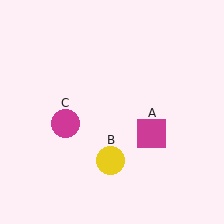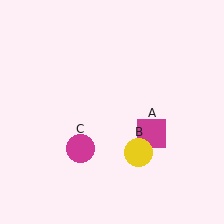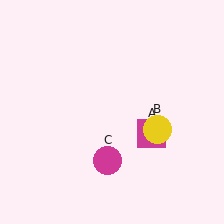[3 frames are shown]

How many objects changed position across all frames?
2 objects changed position: yellow circle (object B), magenta circle (object C).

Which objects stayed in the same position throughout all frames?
Magenta square (object A) remained stationary.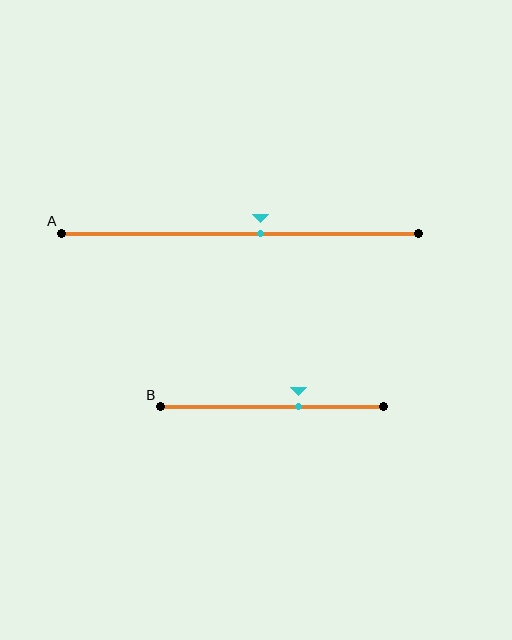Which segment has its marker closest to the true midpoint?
Segment A has its marker closest to the true midpoint.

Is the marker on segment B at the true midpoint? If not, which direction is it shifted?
No, the marker on segment B is shifted to the right by about 12% of the segment length.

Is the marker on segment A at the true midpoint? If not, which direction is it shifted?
No, the marker on segment A is shifted to the right by about 6% of the segment length.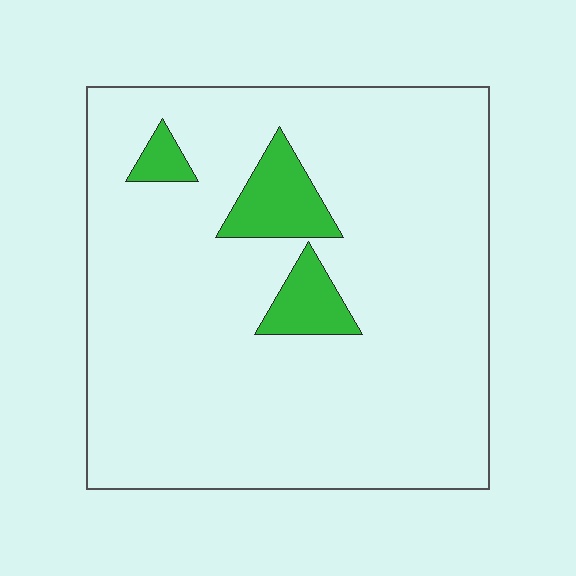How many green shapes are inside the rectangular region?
3.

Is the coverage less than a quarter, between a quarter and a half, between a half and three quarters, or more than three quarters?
Less than a quarter.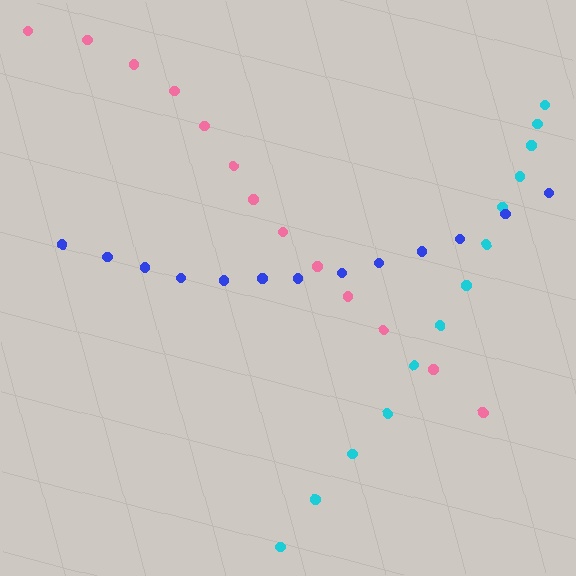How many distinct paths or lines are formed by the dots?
There are 3 distinct paths.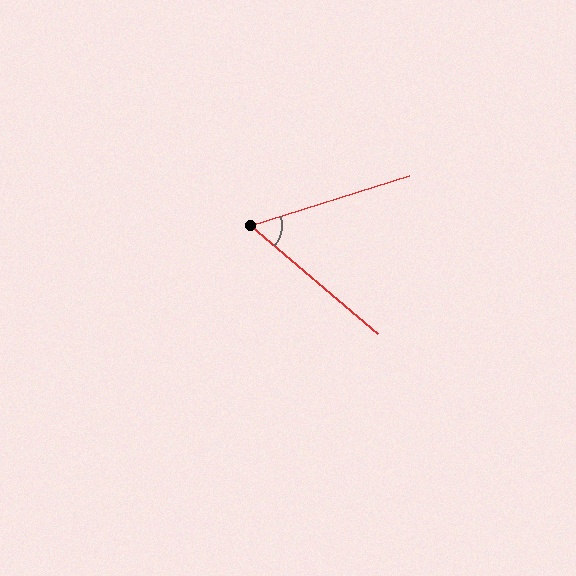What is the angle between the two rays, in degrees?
Approximately 58 degrees.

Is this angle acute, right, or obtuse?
It is acute.